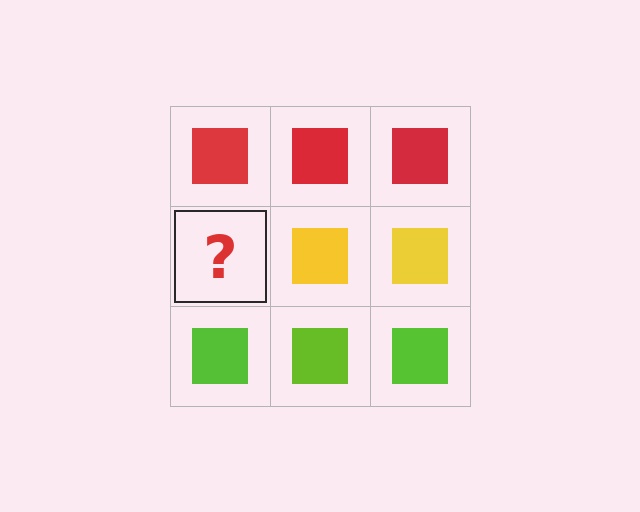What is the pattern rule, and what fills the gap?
The rule is that each row has a consistent color. The gap should be filled with a yellow square.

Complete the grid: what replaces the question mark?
The question mark should be replaced with a yellow square.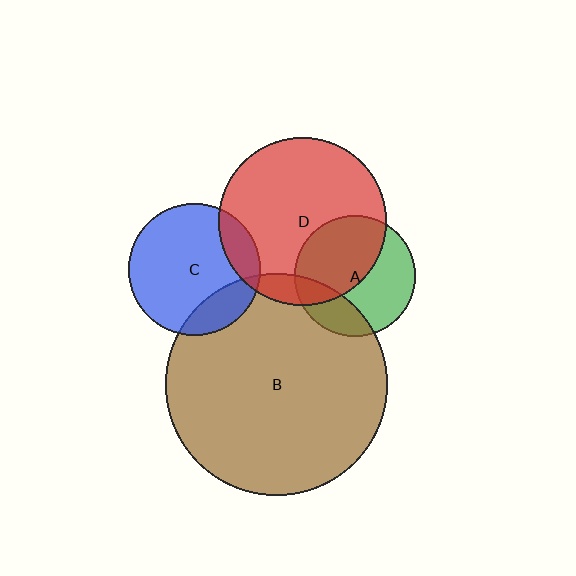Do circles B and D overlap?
Yes.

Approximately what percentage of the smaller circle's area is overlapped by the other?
Approximately 10%.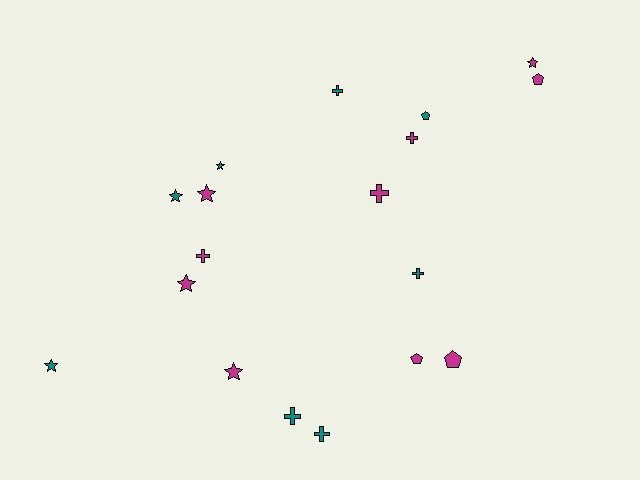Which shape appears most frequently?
Cross, with 7 objects.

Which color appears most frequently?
Magenta, with 10 objects.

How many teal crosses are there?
There are 4 teal crosses.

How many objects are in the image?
There are 18 objects.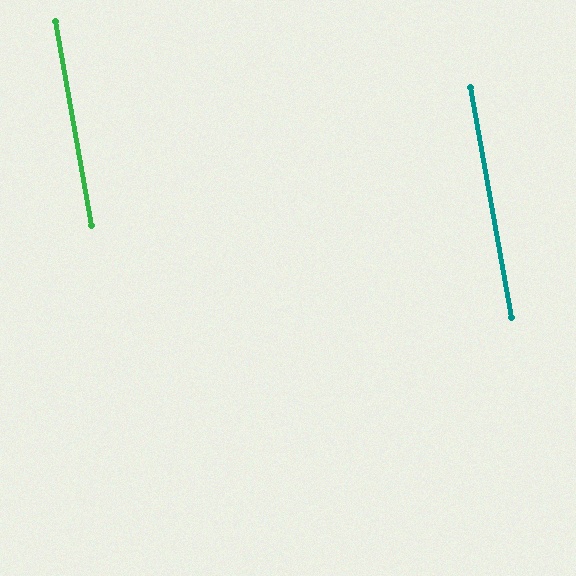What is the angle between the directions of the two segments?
Approximately 0 degrees.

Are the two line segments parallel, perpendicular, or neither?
Parallel — their directions differ by only 0.0°.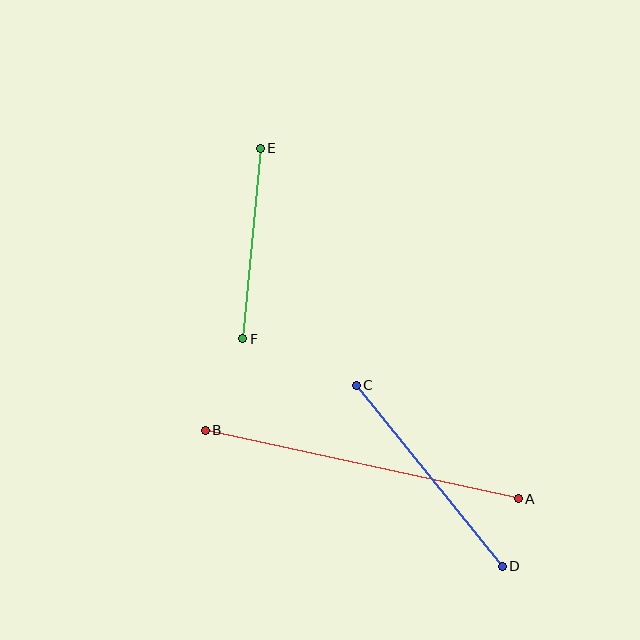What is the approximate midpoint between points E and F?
The midpoint is at approximately (252, 244) pixels.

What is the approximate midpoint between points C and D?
The midpoint is at approximately (429, 476) pixels.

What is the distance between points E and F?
The distance is approximately 191 pixels.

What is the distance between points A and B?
The distance is approximately 320 pixels.